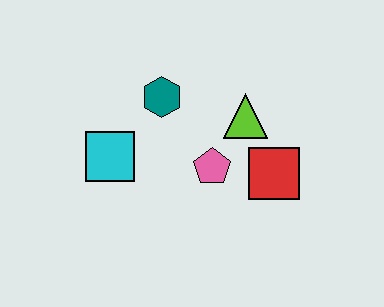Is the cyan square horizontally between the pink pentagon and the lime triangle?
No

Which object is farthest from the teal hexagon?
The red square is farthest from the teal hexagon.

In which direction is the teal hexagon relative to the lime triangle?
The teal hexagon is to the left of the lime triangle.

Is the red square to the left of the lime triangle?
No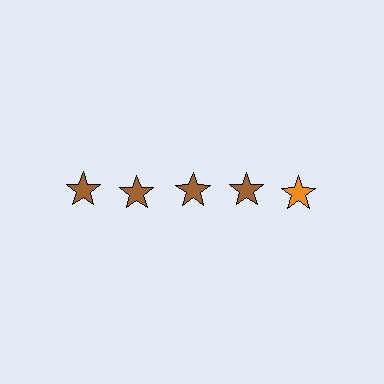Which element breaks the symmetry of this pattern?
The orange star in the top row, rightmost column breaks the symmetry. All other shapes are brown stars.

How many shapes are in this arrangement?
There are 5 shapes arranged in a grid pattern.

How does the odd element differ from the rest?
It has a different color: orange instead of brown.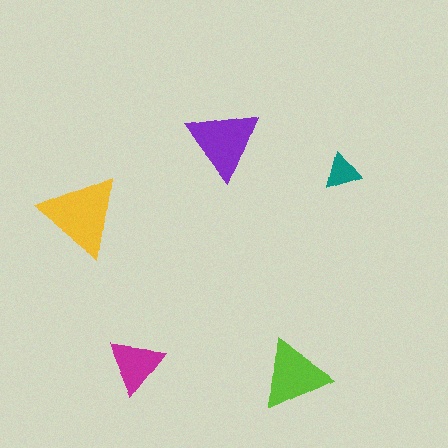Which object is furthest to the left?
The yellow triangle is leftmost.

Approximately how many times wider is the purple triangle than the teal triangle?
About 2 times wider.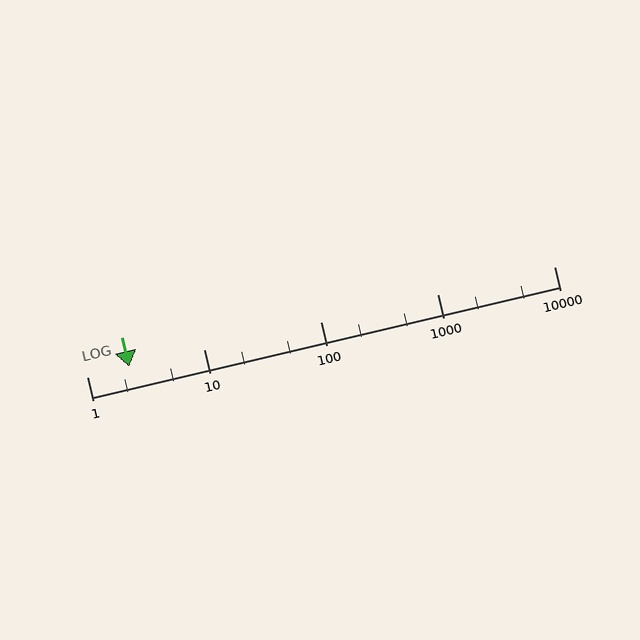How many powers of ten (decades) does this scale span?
The scale spans 4 decades, from 1 to 10000.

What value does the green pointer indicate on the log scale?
The pointer indicates approximately 2.3.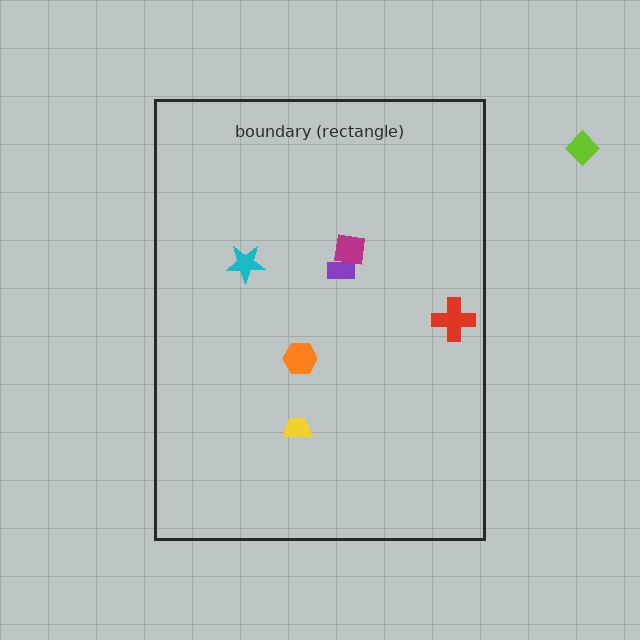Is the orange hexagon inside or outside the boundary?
Inside.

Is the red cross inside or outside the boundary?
Inside.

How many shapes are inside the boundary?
6 inside, 1 outside.